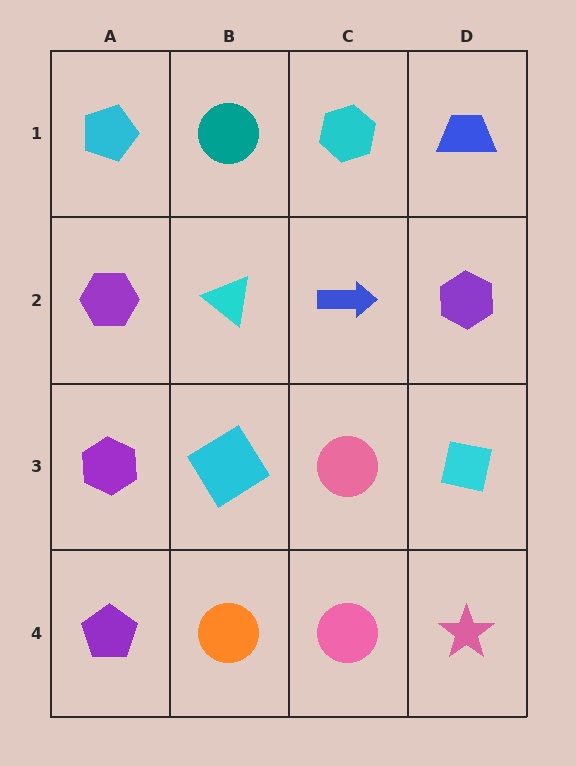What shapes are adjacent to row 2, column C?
A cyan hexagon (row 1, column C), a pink circle (row 3, column C), a cyan triangle (row 2, column B), a purple hexagon (row 2, column D).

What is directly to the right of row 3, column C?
A cyan square.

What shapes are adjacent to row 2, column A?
A cyan pentagon (row 1, column A), a purple hexagon (row 3, column A), a cyan triangle (row 2, column B).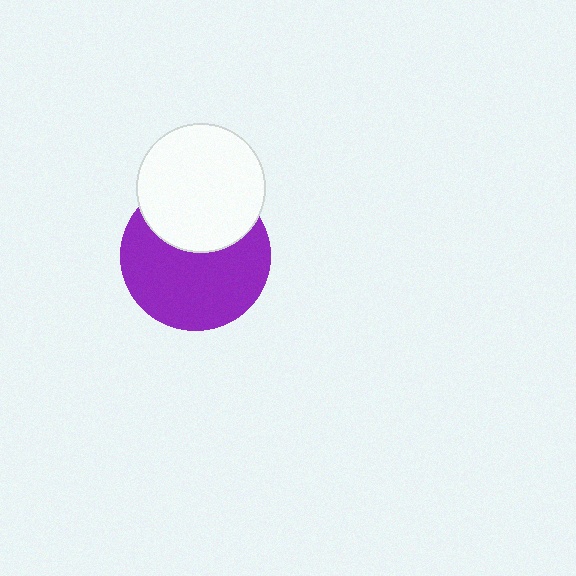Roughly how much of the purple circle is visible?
Most of it is visible (roughly 65%).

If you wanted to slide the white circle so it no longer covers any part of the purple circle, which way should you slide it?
Slide it up — that is the most direct way to separate the two shapes.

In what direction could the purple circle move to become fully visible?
The purple circle could move down. That would shift it out from behind the white circle entirely.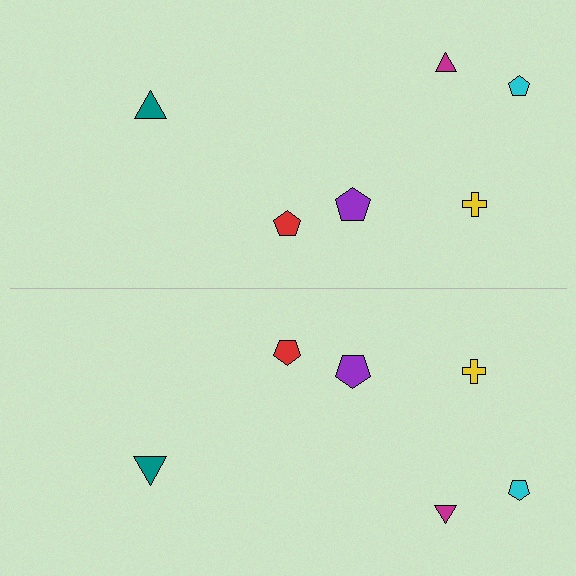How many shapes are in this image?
There are 12 shapes in this image.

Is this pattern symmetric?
Yes, this pattern has bilateral (reflection) symmetry.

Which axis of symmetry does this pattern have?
The pattern has a horizontal axis of symmetry running through the center of the image.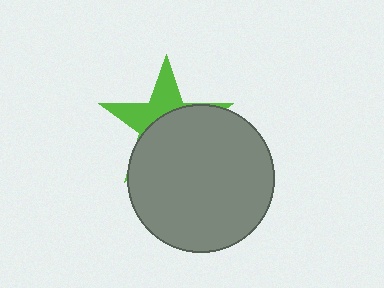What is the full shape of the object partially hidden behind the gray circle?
The partially hidden object is a lime star.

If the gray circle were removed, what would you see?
You would see the complete lime star.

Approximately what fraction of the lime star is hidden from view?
Roughly 63% of the lime star is hidden behind the gray circle.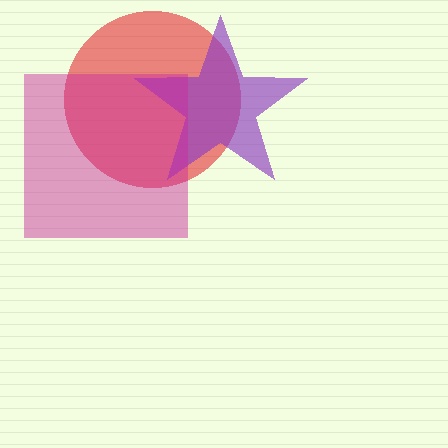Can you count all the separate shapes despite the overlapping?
Yes, there are 3 separate shapes.